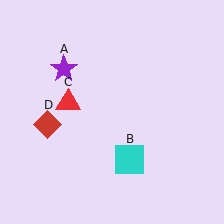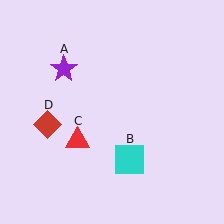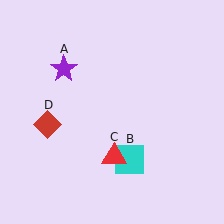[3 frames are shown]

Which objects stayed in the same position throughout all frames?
Purple star (object A) and cyan square (object B) and red diamond (object D) remained stationary.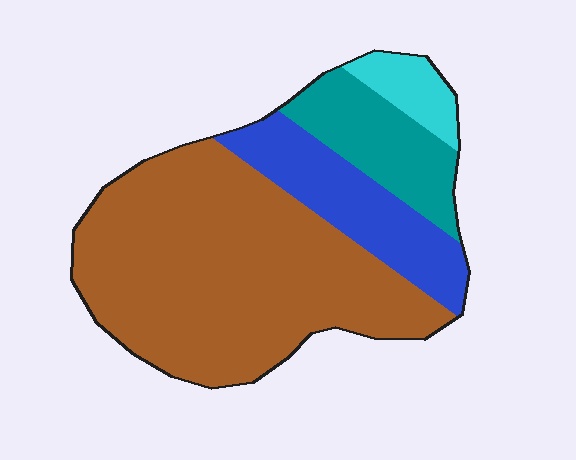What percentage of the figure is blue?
Blue covers 18% of the figure.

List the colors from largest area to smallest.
From largest to smallest: brown, blue, teal, cyan.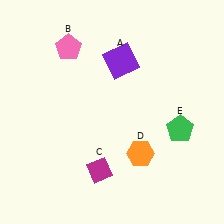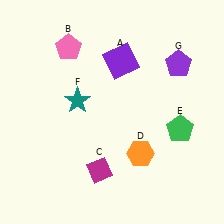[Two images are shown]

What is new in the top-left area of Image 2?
A teal star (F) was added in the top-left area of Image 2.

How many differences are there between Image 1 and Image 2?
There are 2 differences between the two images.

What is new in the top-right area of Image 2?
A purple pentagon (G) was added in the top-right area of Image 2.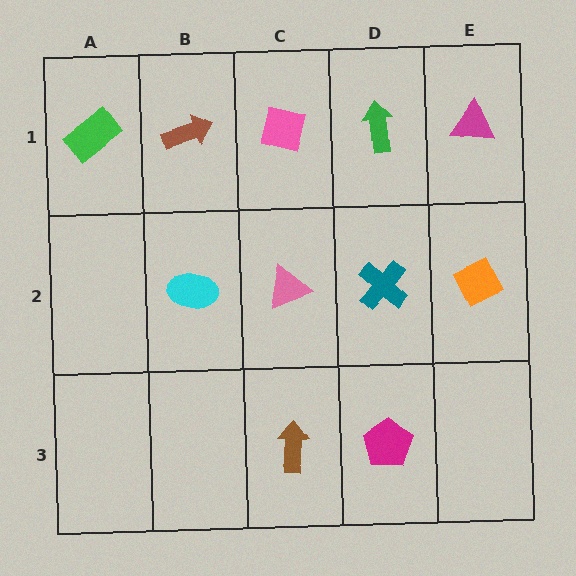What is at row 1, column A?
A green rectangle.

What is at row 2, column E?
An orange diamond.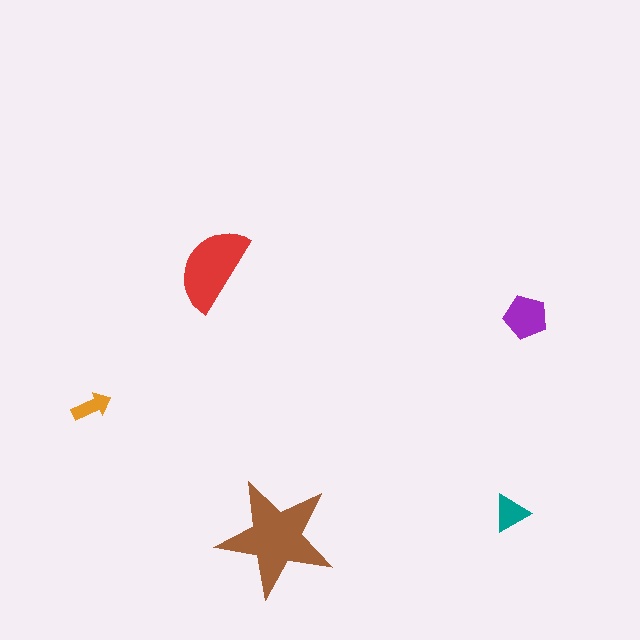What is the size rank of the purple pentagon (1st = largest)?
3rd.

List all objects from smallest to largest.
The orange arrow, the teal triangle, the purple pentagon, the red semicircle, the brown star.